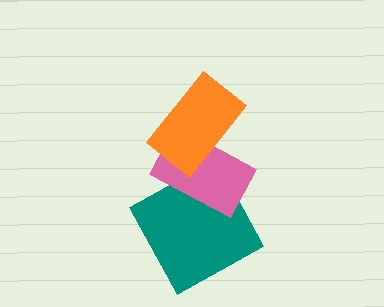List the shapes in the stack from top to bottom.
From top to bottom: the orange rectangle, the pink rectangle, the teal square.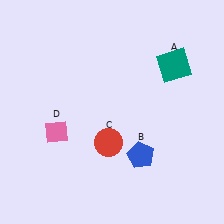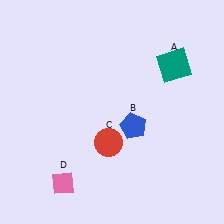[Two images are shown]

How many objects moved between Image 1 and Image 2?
2 objects moved between the two images.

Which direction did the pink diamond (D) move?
The pink diamond (D) moved down.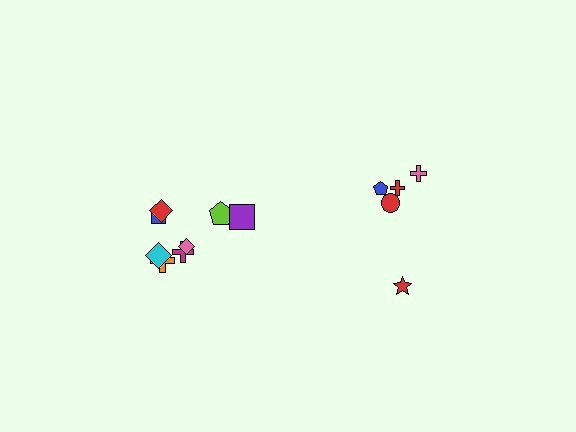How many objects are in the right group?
There are 5 objects.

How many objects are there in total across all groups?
There are 13 objects.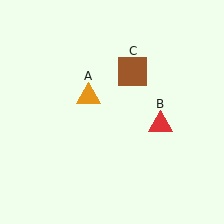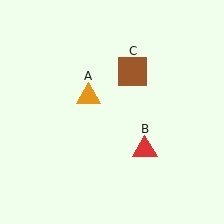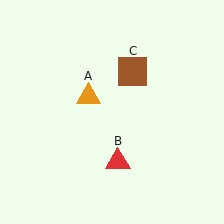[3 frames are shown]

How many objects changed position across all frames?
1 object changed position: red triangle (object B).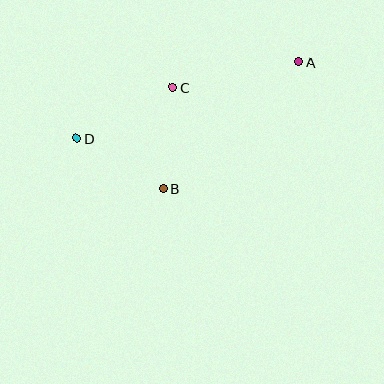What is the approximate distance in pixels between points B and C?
The distance between B and C is approximately 102 pixels.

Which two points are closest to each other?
Points B and D are closest to each other.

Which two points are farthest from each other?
Points A and D are farthest from each other.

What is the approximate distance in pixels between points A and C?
The distance between A and C is approximately 128 pixels.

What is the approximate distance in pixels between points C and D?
The distance between C and D is approximately 109 pixels.